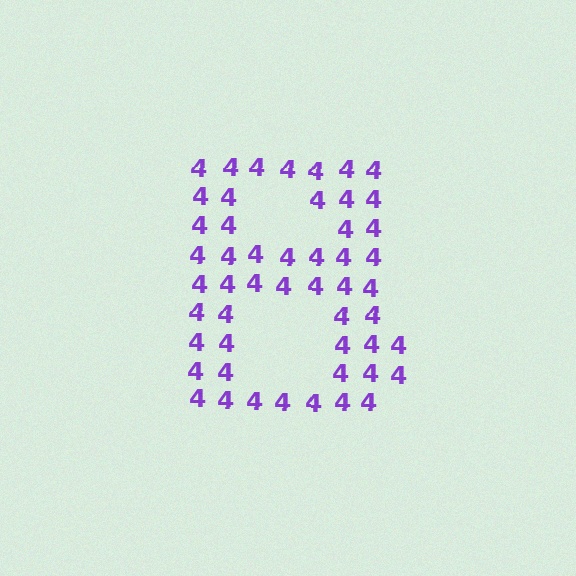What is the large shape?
The large shape is the letter B.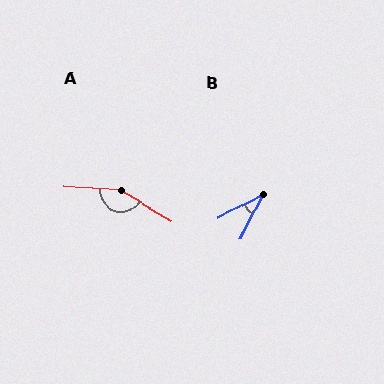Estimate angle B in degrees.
Approximately 35 degrees.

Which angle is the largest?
A, at approximately 151 degrees.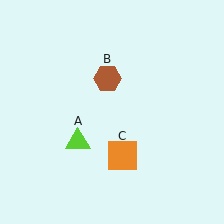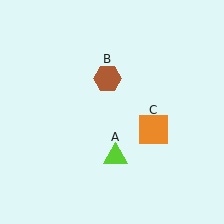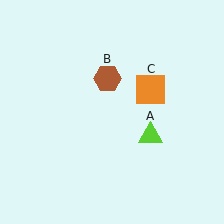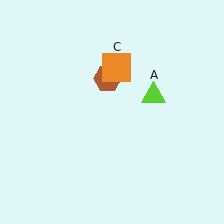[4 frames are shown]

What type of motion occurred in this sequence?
The lime triangle (object A), orange square (object C) rotated counterclockwise around the center of the scene.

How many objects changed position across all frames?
2 objects changed position: lime triangle (object A), orange square (object C).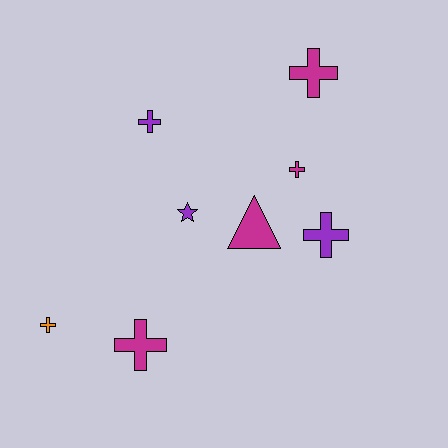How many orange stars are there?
There are no orange stars.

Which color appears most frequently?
Magenta, with 4 objects.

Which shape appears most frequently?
Cross, with 6 objects.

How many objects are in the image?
There are 8 objects.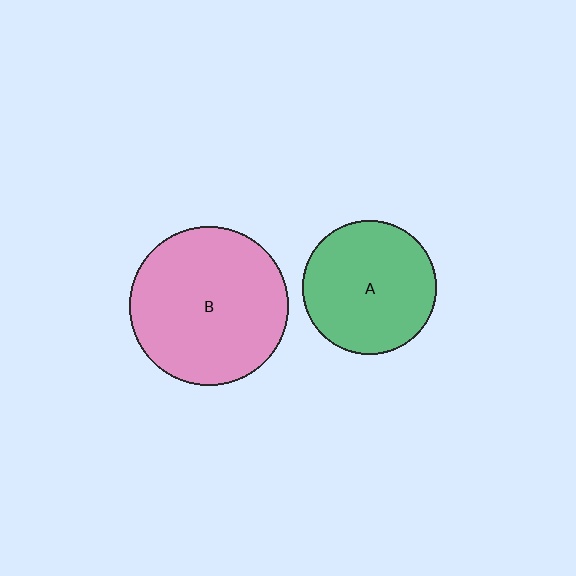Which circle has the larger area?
Circle B (pink).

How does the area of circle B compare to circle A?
Approximately 1.4 times.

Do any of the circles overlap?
No, none of the circles overlap.